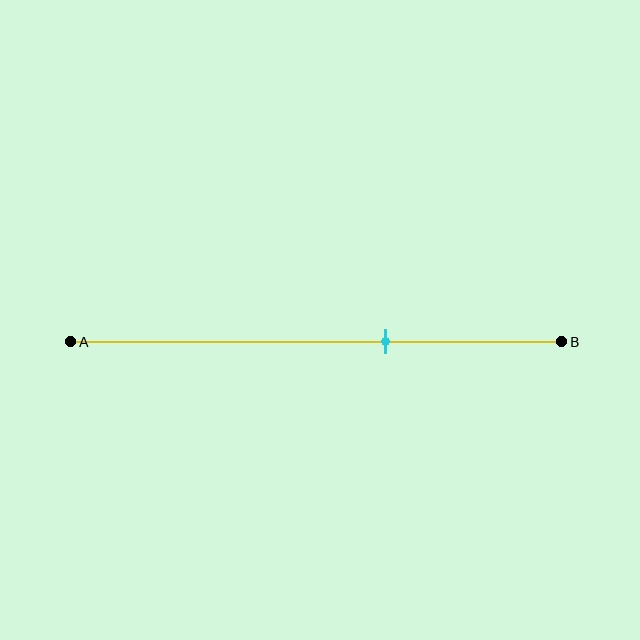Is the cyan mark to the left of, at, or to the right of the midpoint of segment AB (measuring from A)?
The cyan mark is to the right of the midpoint of segment AB.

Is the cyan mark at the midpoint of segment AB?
No, the mark is at about 65% from A, not at the 50% midpoint.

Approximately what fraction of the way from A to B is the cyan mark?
The cyan mark is approximately 65% of the way from A to B.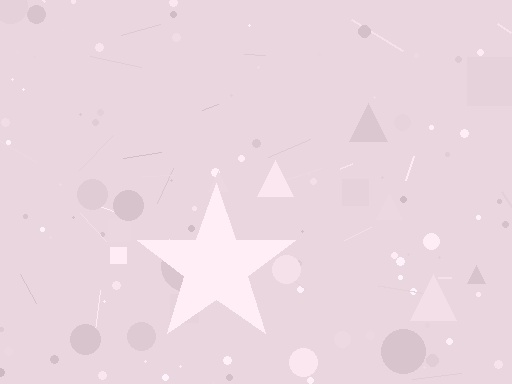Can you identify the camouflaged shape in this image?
The camouflaged shape is a star.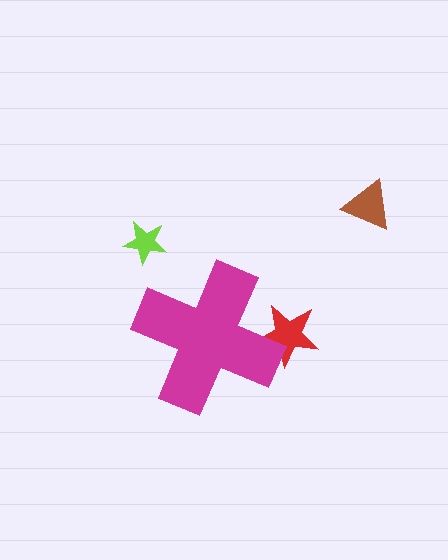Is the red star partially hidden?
Yes, the red star is partially hidden behind the magenta cross.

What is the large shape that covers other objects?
A magenta cross.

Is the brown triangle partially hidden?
No, the brown triangle is fully visible.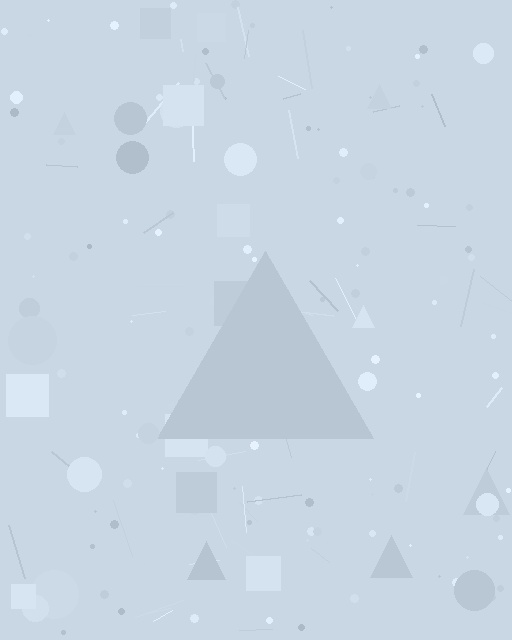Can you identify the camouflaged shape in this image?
The camouflaged shape is a triangle.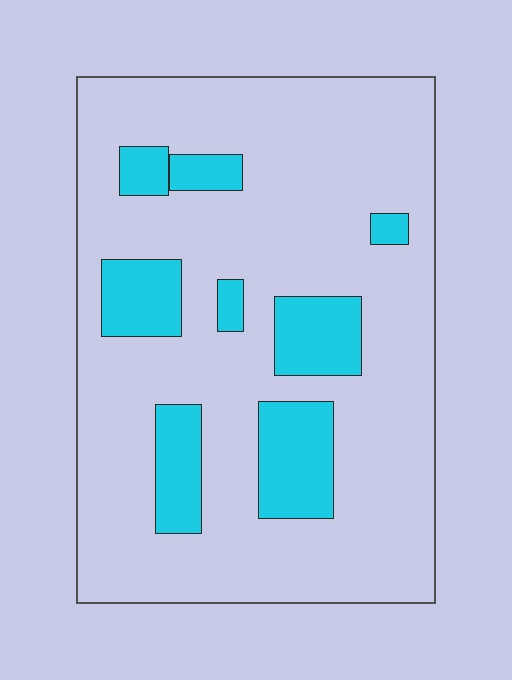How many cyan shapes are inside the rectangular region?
8.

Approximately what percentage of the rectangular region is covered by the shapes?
Approximately 20%.